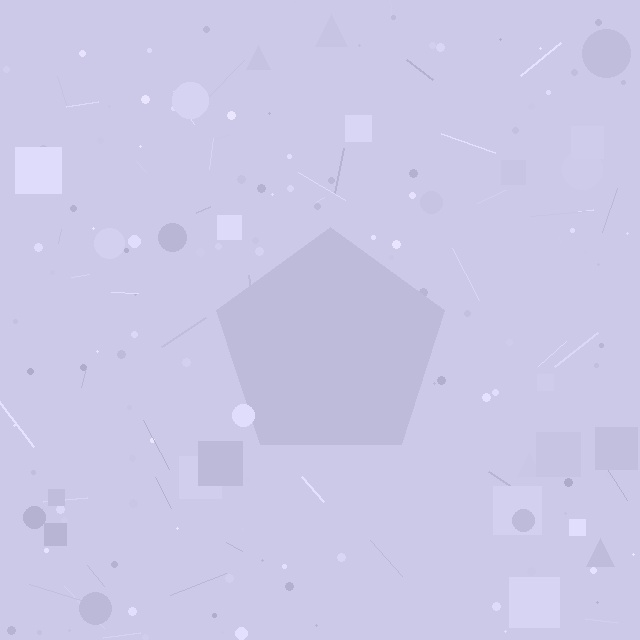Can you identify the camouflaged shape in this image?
The camouflaged shape is a pentagon.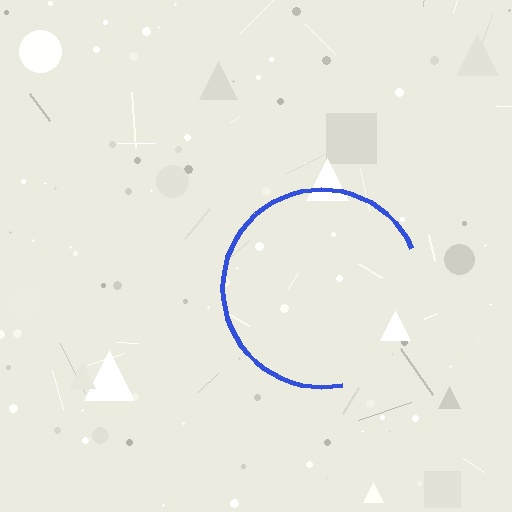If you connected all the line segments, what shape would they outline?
They would outline a circle.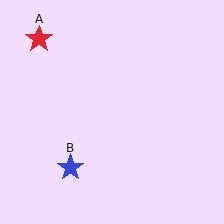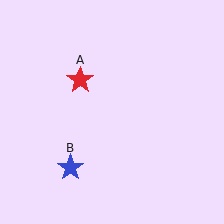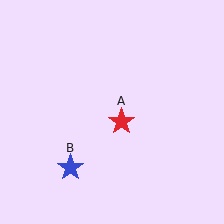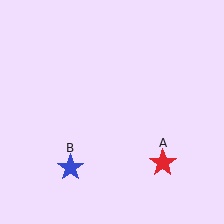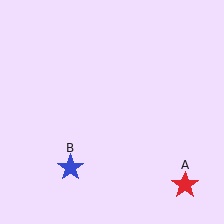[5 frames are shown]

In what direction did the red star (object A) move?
The red star (object A) moved down and to the right.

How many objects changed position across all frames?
1 object changed position: red star (object A).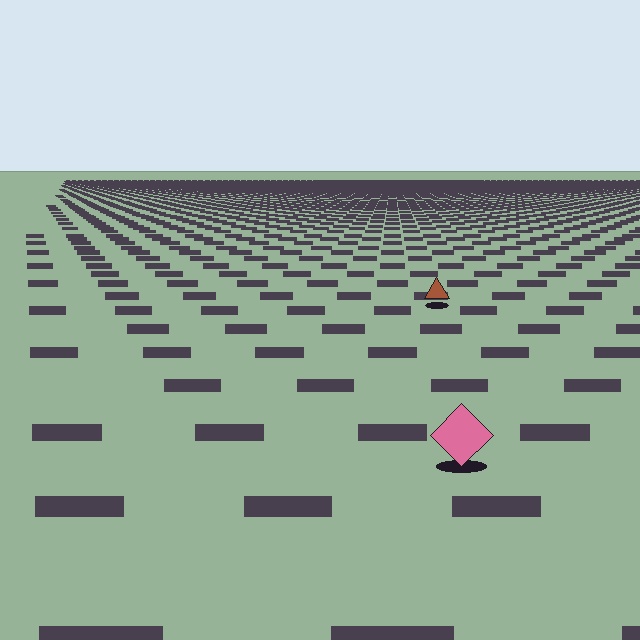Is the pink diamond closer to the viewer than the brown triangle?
Yes. The pink diamond is closer — you can tell from the texture gradient: the ground texture is coarser near it.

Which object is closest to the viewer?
The pink diamond is closest. The texture marks near it are larger and more spread out.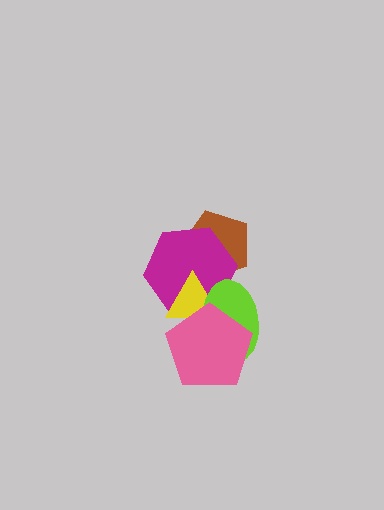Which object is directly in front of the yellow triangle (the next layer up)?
The lime ellipse is directly in front of the yellow triangle.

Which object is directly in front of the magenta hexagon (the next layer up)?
The yellow triangle is directly in front of the magenta hexagon.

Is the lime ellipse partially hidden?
Yes, it is partially covered by another shape.